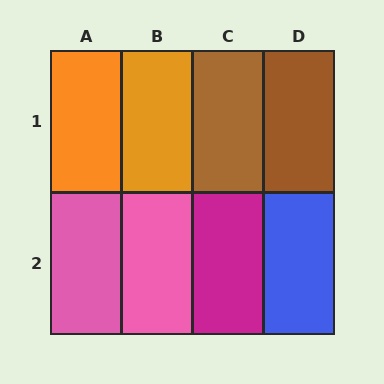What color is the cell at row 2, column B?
Pink.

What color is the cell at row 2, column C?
Magenta.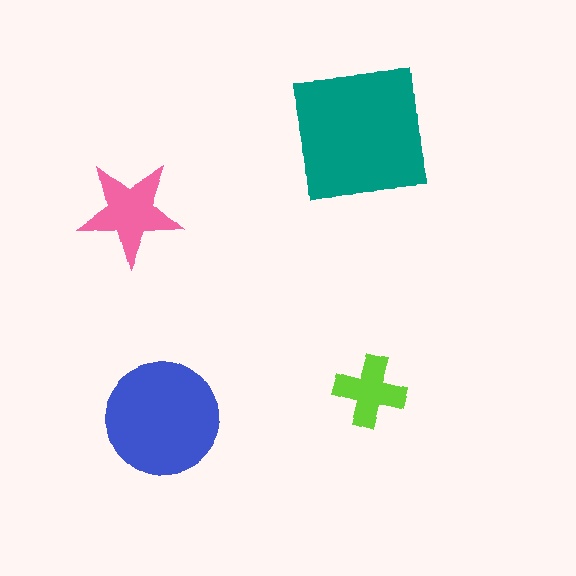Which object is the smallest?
The lime cross.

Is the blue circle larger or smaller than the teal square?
Smaller.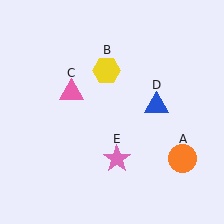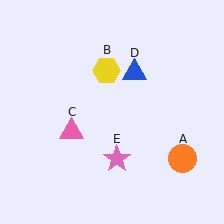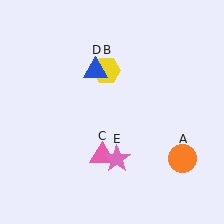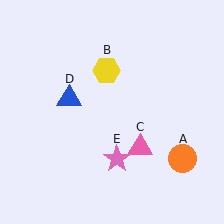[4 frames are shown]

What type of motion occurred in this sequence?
The pink triangle (object C), blue triangle (object D) rotated counterclockwise around the center of the scene.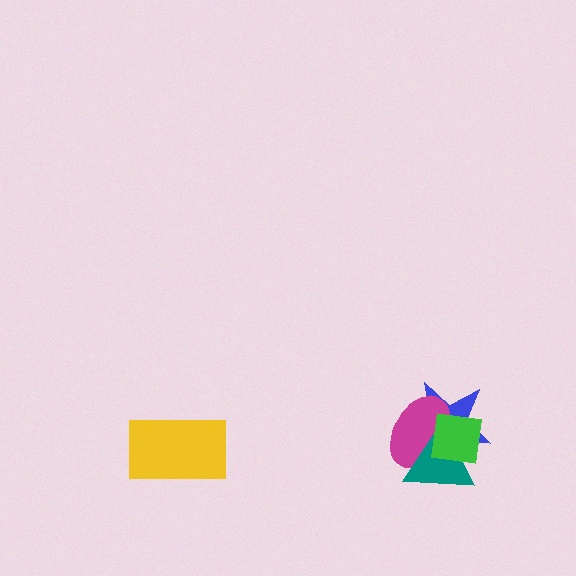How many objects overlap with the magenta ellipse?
3 objects overlap with the magenta ellipse.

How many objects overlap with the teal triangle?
3 objects overlap with the teal triangle.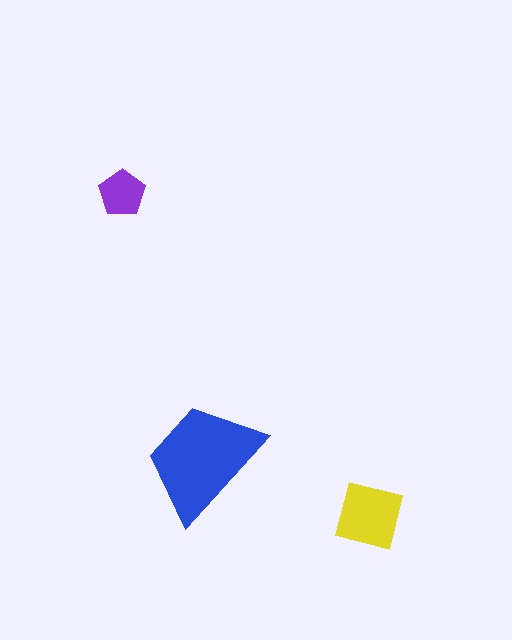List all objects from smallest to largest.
The purple pentagon, the yellow square, the blue trapezoid.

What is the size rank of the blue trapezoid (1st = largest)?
1st.